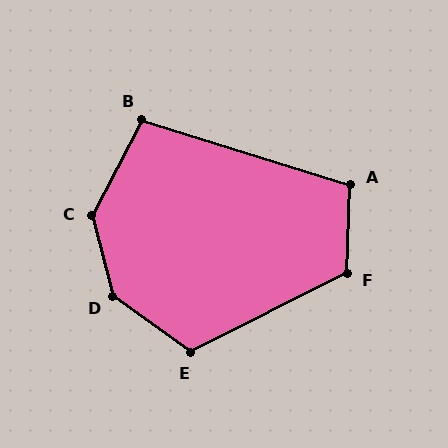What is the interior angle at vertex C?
Approximately 138 degrees (obtuse).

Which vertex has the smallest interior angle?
B, at approximately 100 degrees.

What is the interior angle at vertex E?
Approximately 117 degrees (obtuse).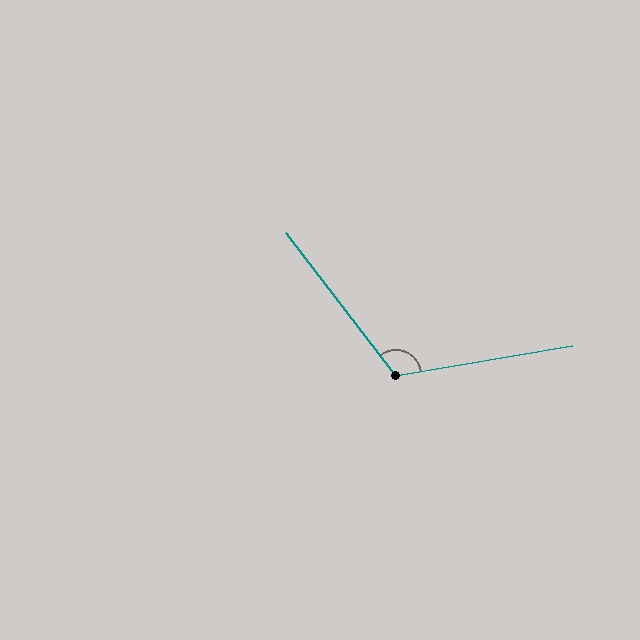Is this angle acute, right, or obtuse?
It is obtuse.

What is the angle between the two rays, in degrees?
Approximately 118 degrees.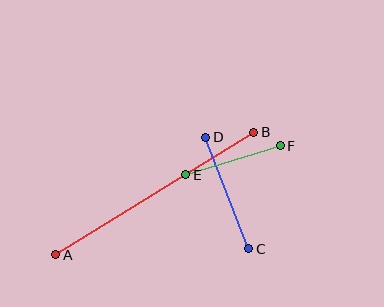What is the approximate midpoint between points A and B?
The midpoint is at approximately (155, 193) pixels.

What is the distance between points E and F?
The distance is approximately 99 pixels.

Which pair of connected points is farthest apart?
Points A and B are farthest apart.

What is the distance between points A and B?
The distance is approximately 233 pixels.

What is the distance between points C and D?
The distance is approximately 119 pixels.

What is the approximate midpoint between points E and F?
The midpoint is at approximately (233, 160) pixels.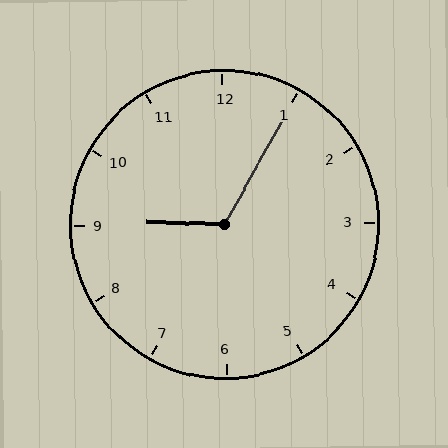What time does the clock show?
9:05.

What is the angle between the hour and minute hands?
Approximately 118 degrees.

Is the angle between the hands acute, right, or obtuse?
It is obtuse.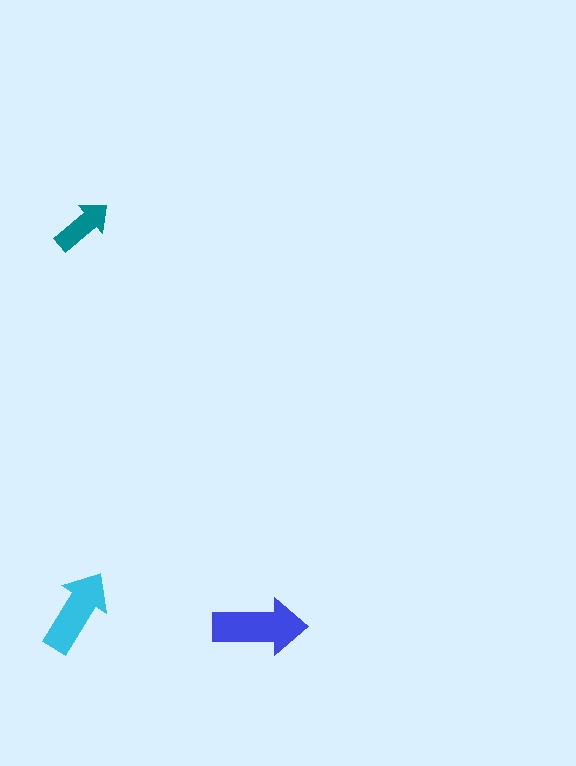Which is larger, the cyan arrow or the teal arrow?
The cyan one.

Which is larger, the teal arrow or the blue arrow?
The blue one.